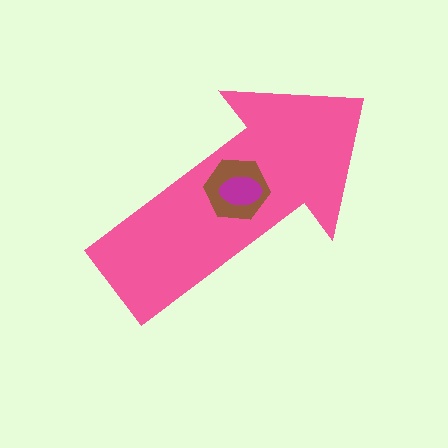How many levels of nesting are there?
3.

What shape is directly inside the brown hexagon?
The magenta ellipse.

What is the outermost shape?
The pink arrow.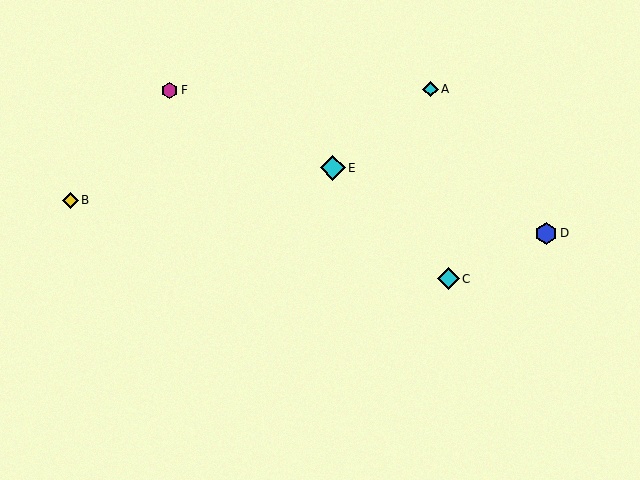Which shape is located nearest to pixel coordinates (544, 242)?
The blue hexagon (labeled D) at (546, 233) is nearest to that location.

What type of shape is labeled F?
Shape F is a magenta hexagon.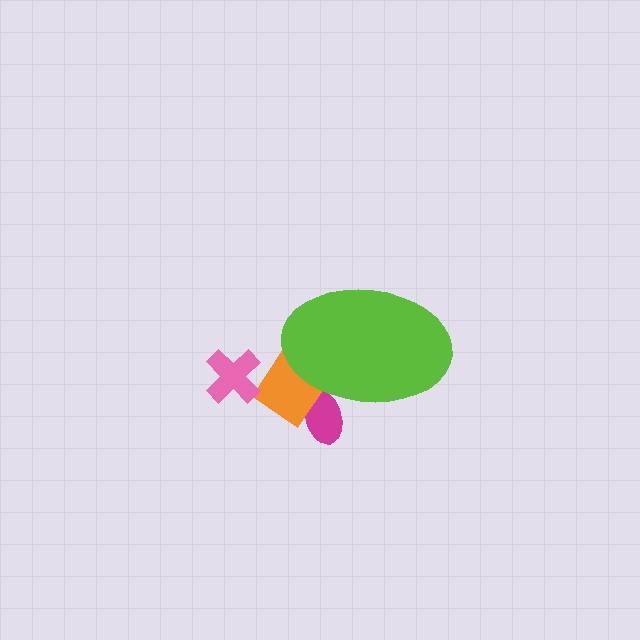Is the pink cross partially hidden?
No, the pink cross is fully visible.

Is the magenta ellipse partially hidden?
Yes, the magenta ellipse is partially hidden behind the lime ellipse.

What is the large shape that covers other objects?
A lime ellipse.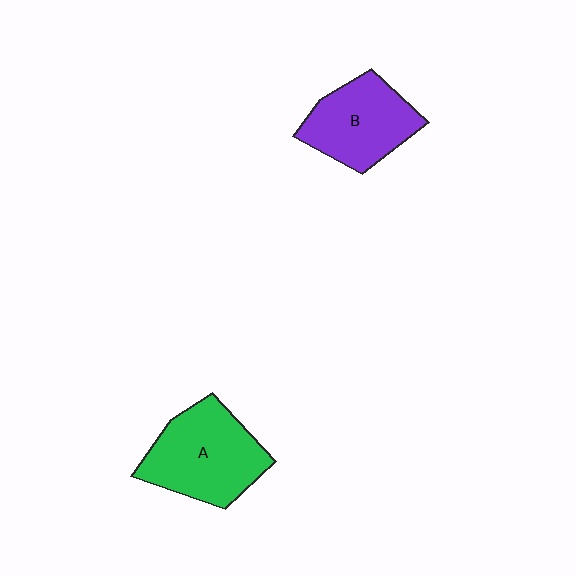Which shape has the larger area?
Shape A (green).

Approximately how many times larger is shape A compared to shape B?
Approximately 1.2 times.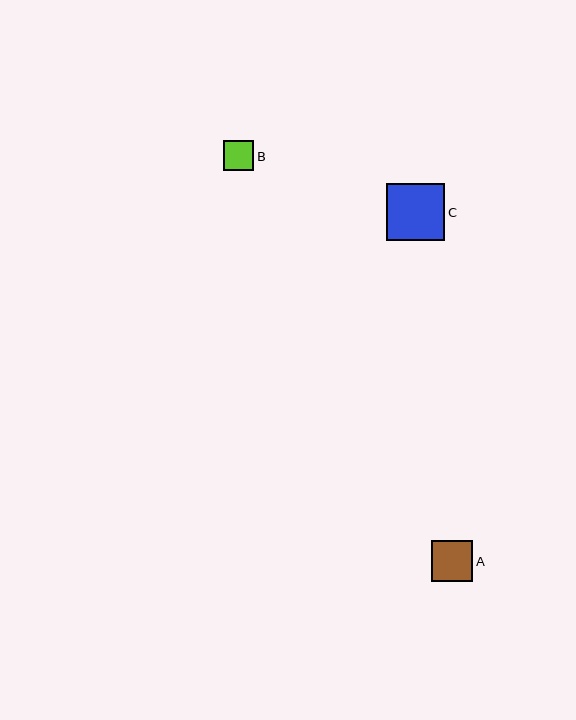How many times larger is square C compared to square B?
Square C is approximately 1.9 times the size of square B.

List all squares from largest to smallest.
From largest to smallest: C, A, B.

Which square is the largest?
Square C is the largest with a size of approximately 58 pixels.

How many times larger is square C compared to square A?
Square C is approximately 1.4 times the size of square A.